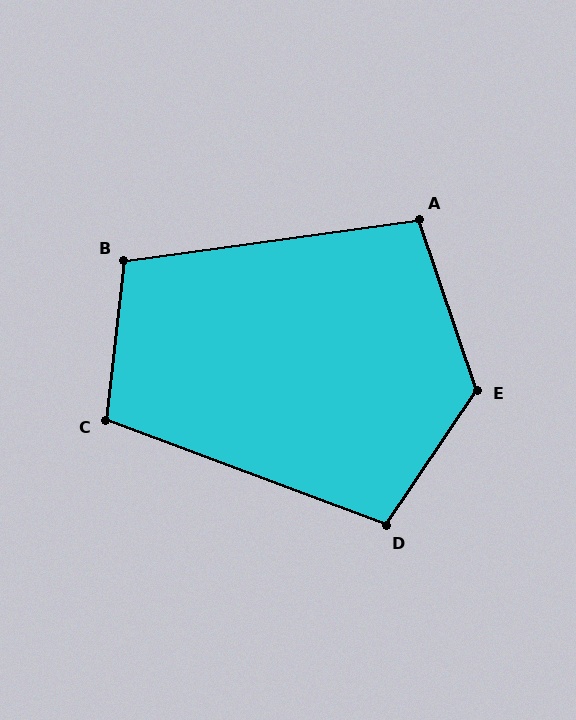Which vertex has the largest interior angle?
E, at approximately 127 degrees.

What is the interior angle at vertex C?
Approximately 104 degrees (obtuse).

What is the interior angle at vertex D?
Approximately 104 degrees (obtuse).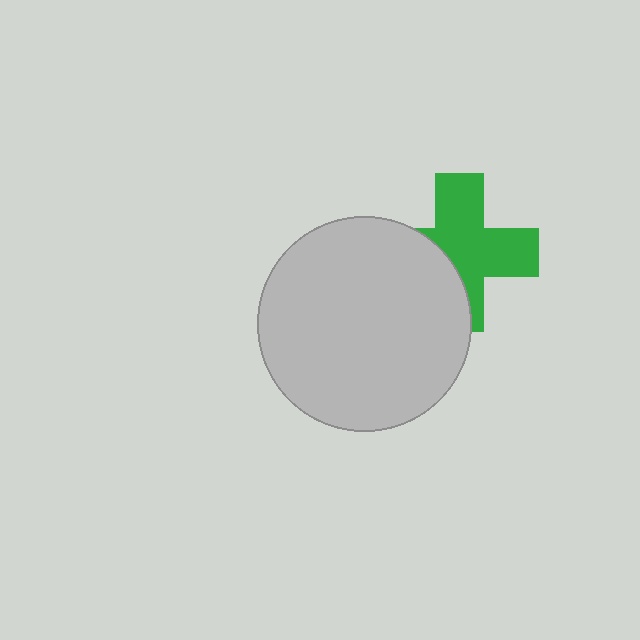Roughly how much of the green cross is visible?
About half of it is visible (roughly 62%).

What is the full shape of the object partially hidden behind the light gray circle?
The partially hidden object is a green cross.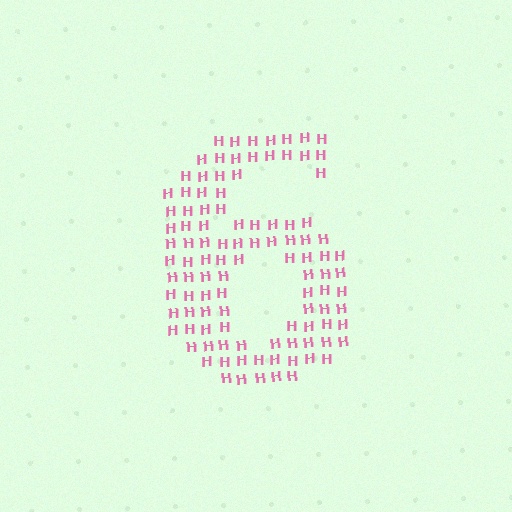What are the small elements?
The small elements are letter H's.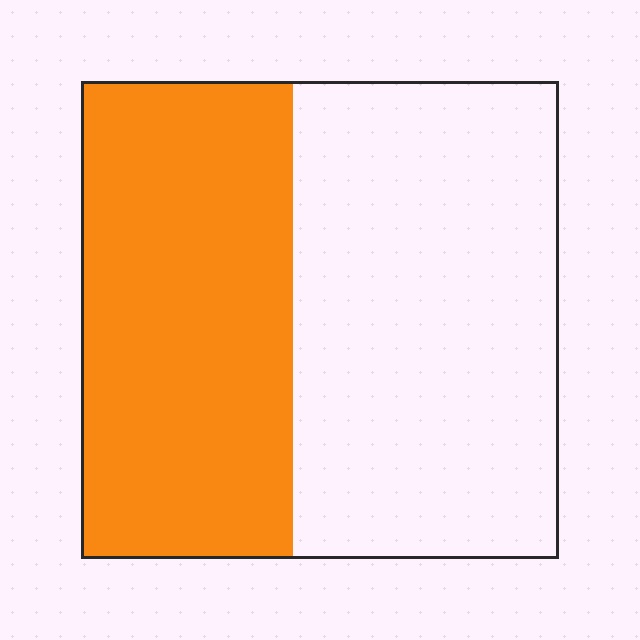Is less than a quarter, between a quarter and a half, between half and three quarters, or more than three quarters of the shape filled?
Between a quarter and a half.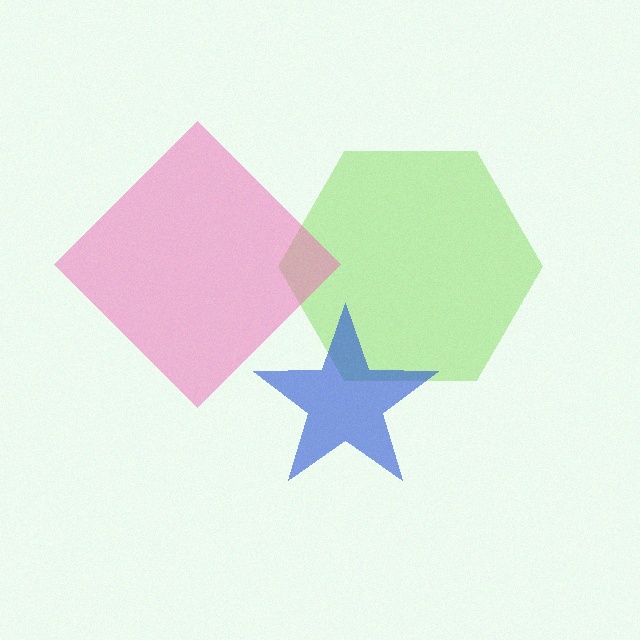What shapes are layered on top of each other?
The layered shapes are: a lime hexagon, a pink diamond, a blue star.